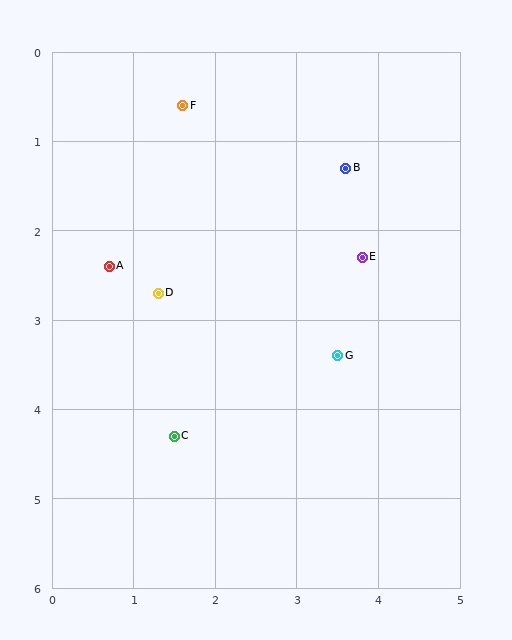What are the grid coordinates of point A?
Point A is at approximately (0.7, 2.4).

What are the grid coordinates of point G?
Point G is at approximately (3.5, 3.4).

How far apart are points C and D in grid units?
Points C and D are about 1.6 grid units apart.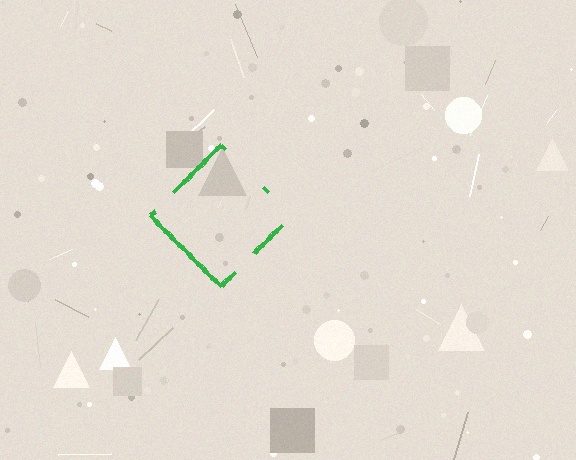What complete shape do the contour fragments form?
The contour fragments form a diamond.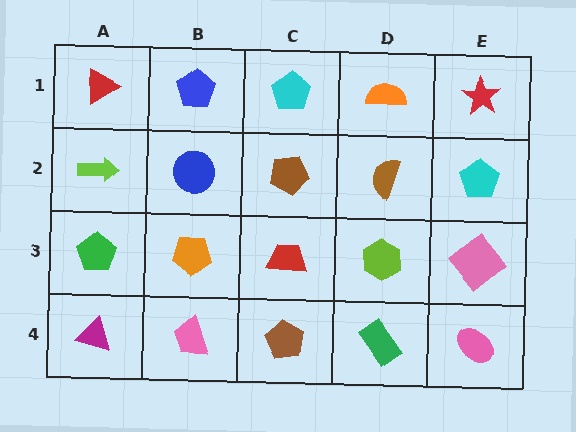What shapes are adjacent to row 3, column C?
A brown pentagon (row 2, column C), a brown pentagon (row 4, column C), an orange pentagon (row 3, column B), a lime hexagon (row 3, column D).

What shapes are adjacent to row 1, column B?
A blue circle (row 2, column B), a red triangle (row 1, column A), a cyan pentagon (row 1, column C).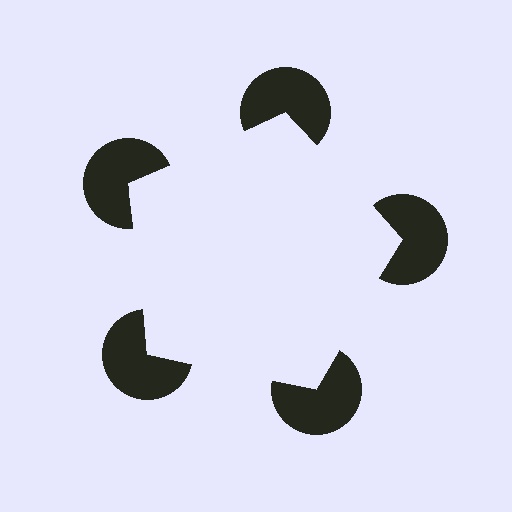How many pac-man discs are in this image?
There are 5 — one at each vertex of the illusory pentagon.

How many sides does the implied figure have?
5 sides.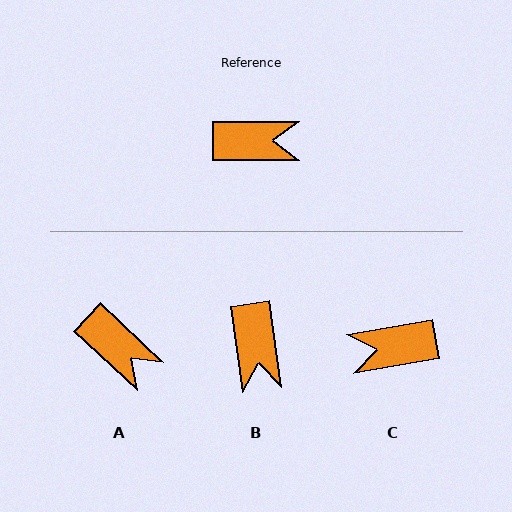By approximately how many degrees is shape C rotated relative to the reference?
Approximately 170 degrees clockwise.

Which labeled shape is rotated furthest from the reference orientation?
C, about 170 degrees away.